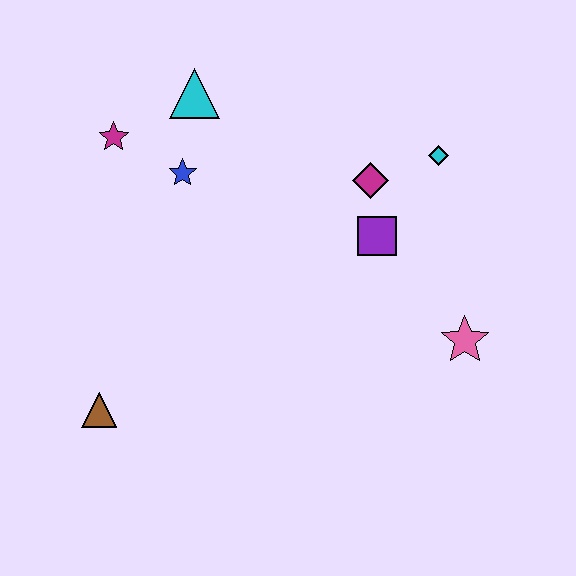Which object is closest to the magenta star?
The blue star is closest to the magenta star.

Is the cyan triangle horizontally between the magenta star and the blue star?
No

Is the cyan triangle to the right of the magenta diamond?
No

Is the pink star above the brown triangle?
Yes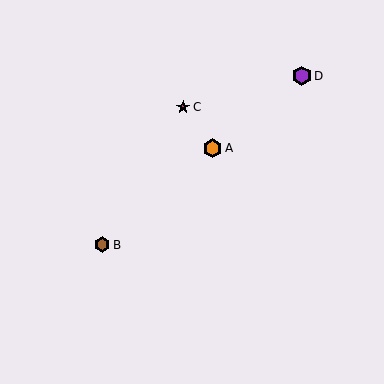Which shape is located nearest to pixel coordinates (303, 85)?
The purple hexagon (labeled D) at (302, 76) is nearest to that location.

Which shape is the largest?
The purple hexagon (labeled D) is the largest.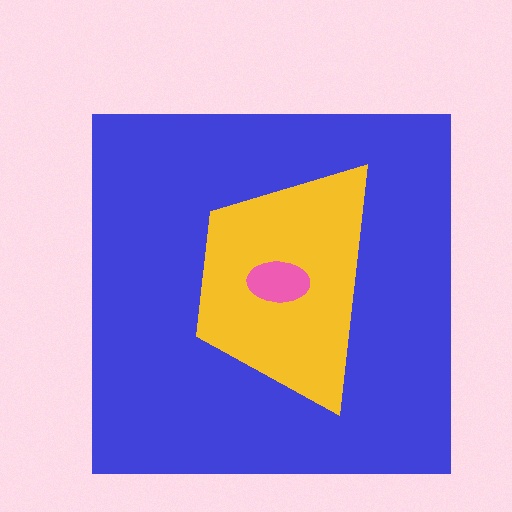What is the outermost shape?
The blue square.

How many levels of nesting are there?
3.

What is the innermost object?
The pink ellipse.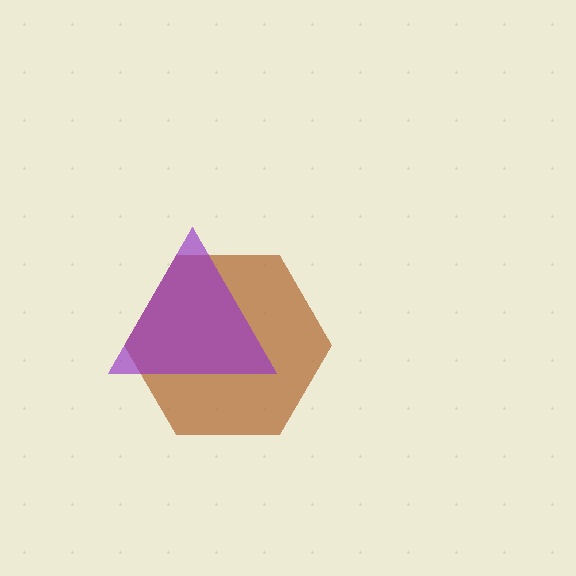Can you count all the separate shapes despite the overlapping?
Yes, there are 2 separate shapes.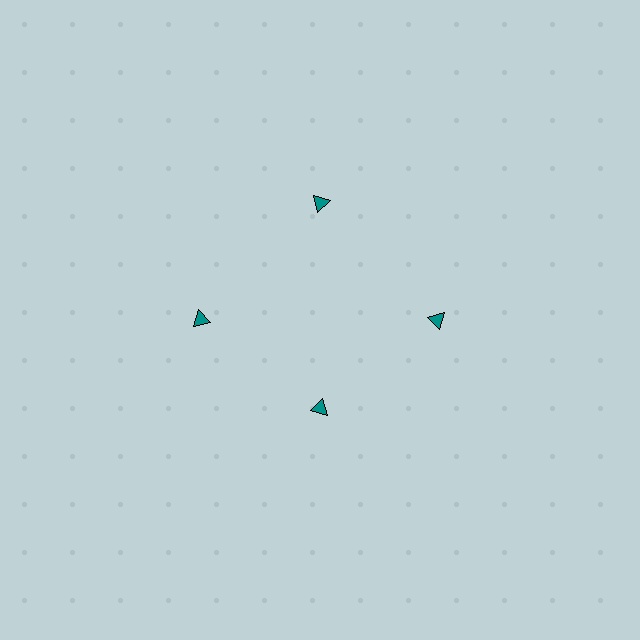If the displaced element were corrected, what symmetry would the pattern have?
It would have 4-fold rotational symmetry — the pattern would map onto itself every 90 degrees.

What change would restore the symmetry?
The symmetry would be restored by moving it outward, back onto the ring so that all 4 triangles sit at equal angles and equal distance from the center.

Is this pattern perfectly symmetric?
No. The 4 teal triangles are arranged in a ring, but one element near the 6 o'clock position is pulled inward toward the center, breaking the 4-fold rotational symmetry.